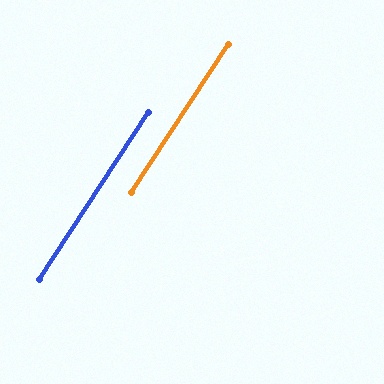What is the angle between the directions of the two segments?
Approximately 0 degrees.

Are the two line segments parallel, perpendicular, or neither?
Parallel — their directions differ by only 0.0°.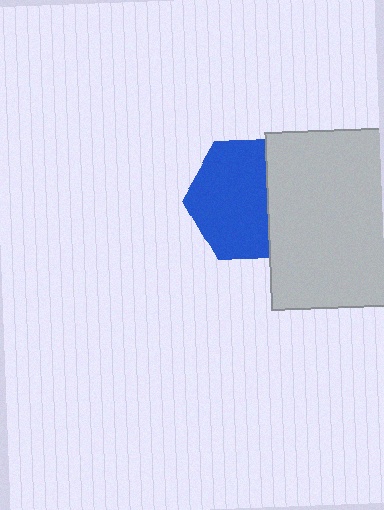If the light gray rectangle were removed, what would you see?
You would see the complete blue hexagon.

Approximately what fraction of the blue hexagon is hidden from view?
Roughly 33% of the blue hexagon is hidden behind the light gray rectangle.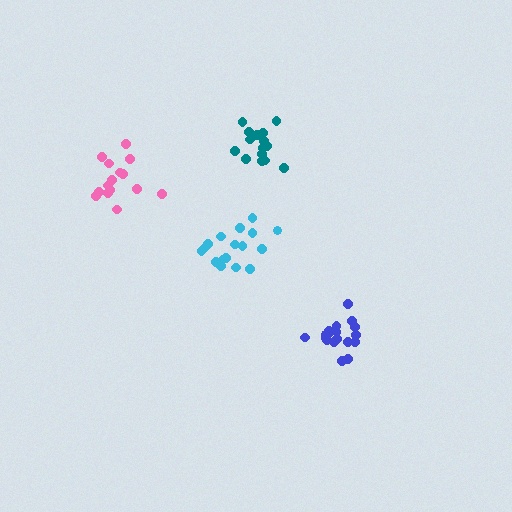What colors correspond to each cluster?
The clusters are colored: blue, pink, teal, cyan.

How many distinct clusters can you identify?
There are 4 distinct clusters.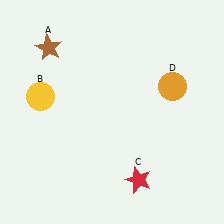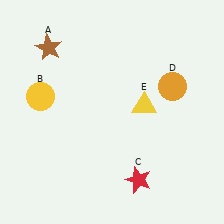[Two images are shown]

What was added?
A yellow triangle (E) was added in Image 2.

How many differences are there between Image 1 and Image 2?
There is 1 difference between the two images.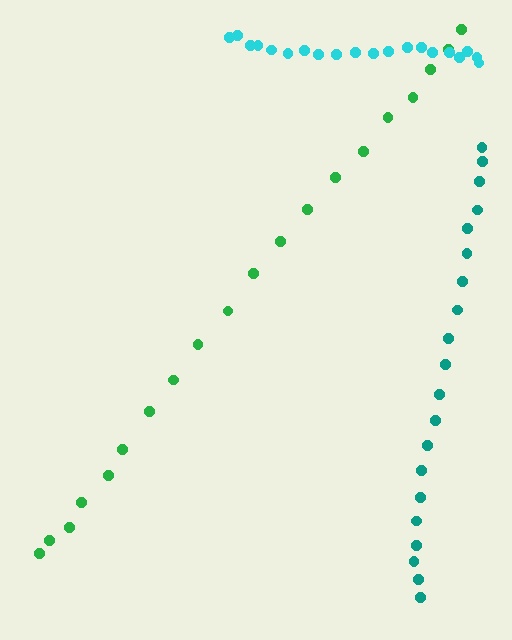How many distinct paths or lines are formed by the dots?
There are 3 distinct paths.